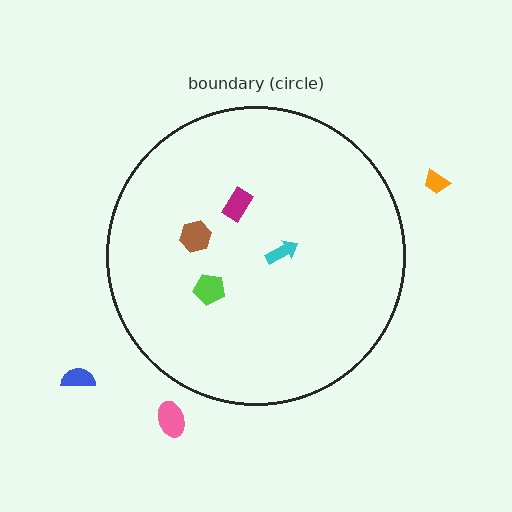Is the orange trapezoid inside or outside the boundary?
Outside.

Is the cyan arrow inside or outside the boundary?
Inside.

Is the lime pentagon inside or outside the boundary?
Inside.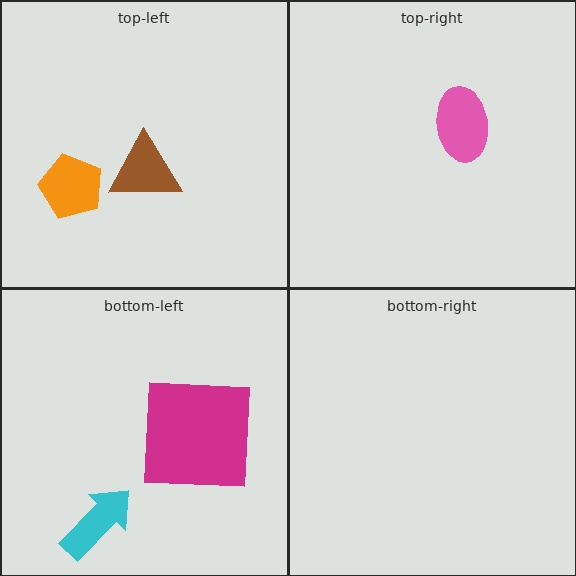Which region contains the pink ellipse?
The top-right region.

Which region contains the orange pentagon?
The top-left region.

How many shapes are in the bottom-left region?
2.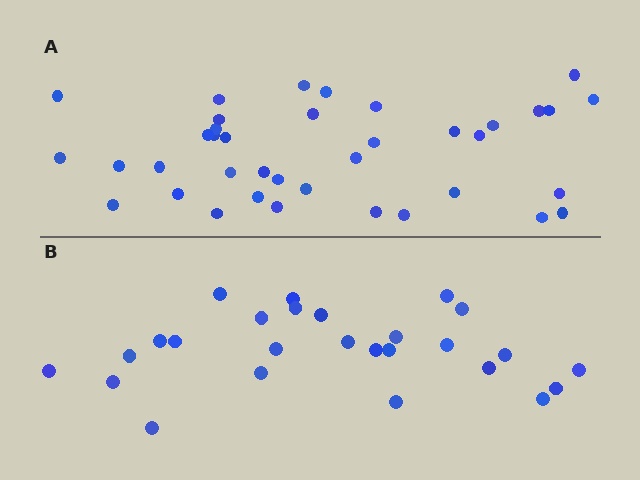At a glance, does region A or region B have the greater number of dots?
Region A (the top region) has more dots.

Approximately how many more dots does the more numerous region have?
Region A has roughly 12 or so more dots than region B.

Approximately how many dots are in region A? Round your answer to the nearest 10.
About 40 dots. (The exact count is 38, which rounds to 40.)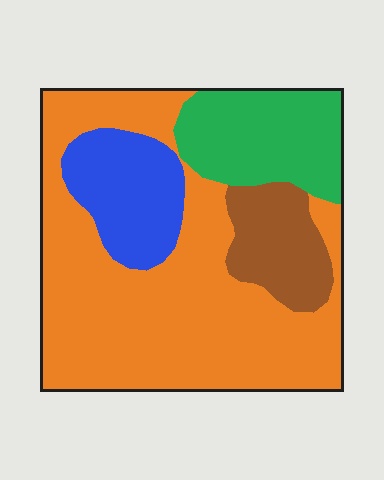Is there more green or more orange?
Orange.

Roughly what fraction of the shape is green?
Green covers about 15% of the shape.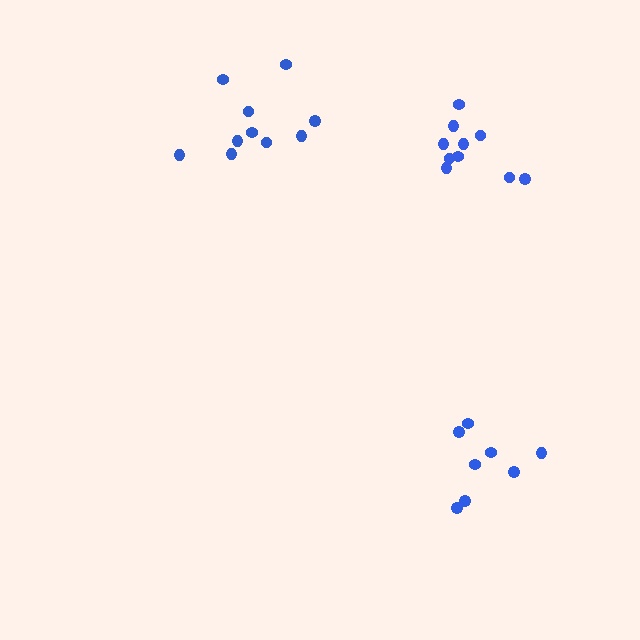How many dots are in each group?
Group 1: 10 dots, Group 2: 8 dots, Group 3: 10 dots (28 total).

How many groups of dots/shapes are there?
There are 3 groups.